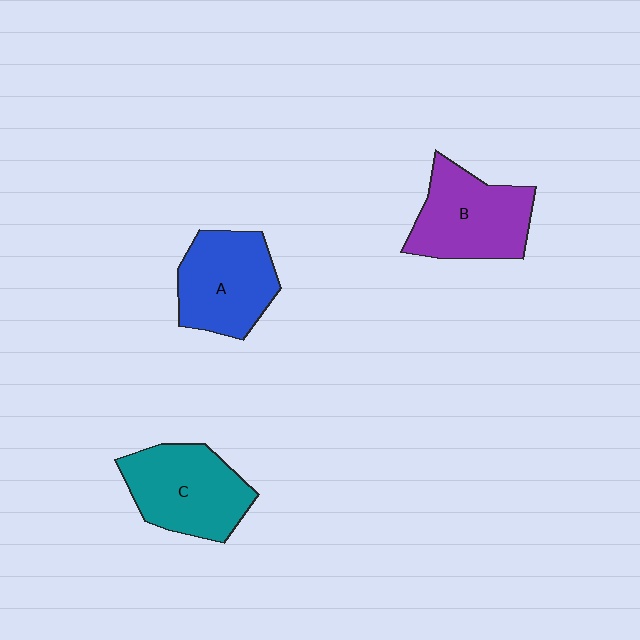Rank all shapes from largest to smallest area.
From largest to smallest: C (teal), B (purple), A (blue).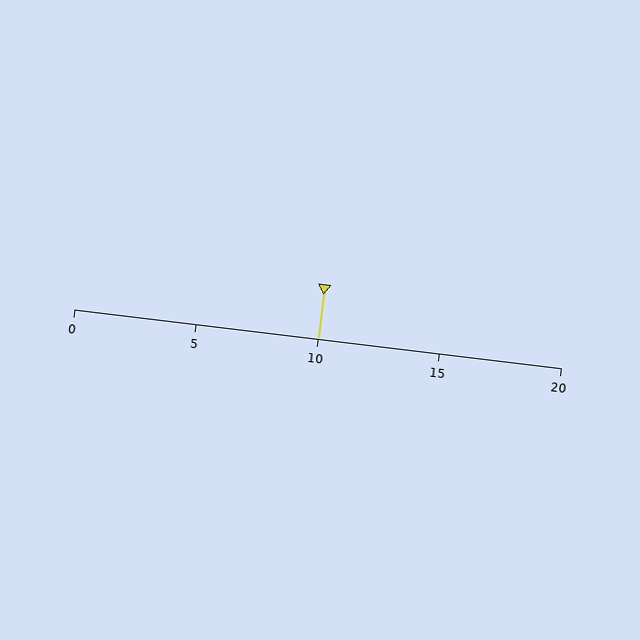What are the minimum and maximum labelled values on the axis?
The axis runs from 0 to 20.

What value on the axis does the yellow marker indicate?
The marker indicates approximately 10.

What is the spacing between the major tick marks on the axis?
The major ticks are spaced 5 apart.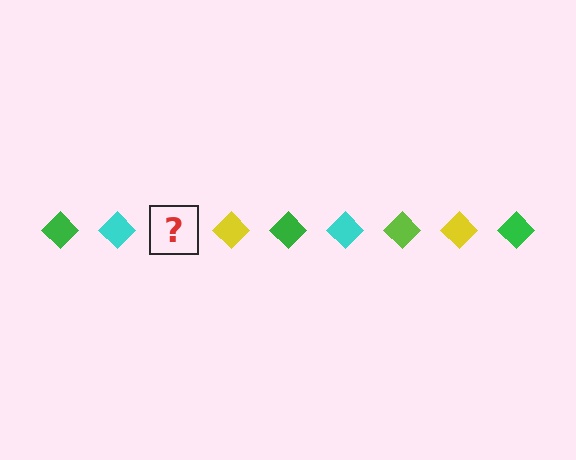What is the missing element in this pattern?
The missing element is a lime diamond.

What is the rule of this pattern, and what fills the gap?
The rule is that the pattern cycles through green, cyan, lime, yellow diamonds. The gap should be filled with a lime diamond.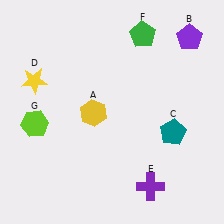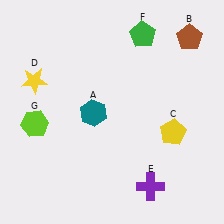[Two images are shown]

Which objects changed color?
A changed from yellow to teal. B changed from purple to brown. C changed from teal to yellow.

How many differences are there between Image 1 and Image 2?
There are 3 differences between the two images.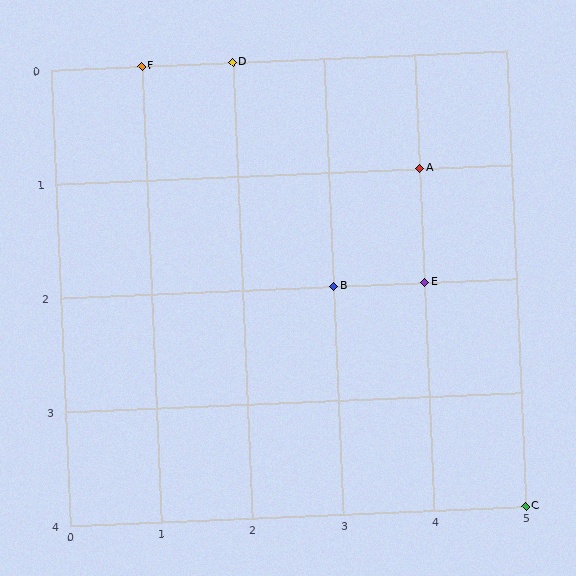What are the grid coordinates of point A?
Point A is at grid coordinates (4, 1).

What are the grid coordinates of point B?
Point B is at grid coordinates (3, 2).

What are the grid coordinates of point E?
Point E is at grid coordinates (4, 2).